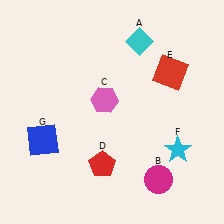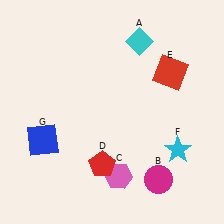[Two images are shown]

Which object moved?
The pink hexagon (C) moved down.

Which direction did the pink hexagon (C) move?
The pink hexagon (C) moved down.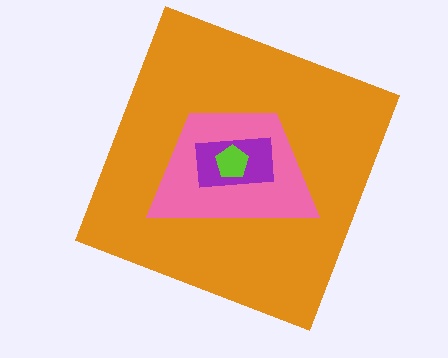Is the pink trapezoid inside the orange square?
Yes.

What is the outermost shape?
The orange square.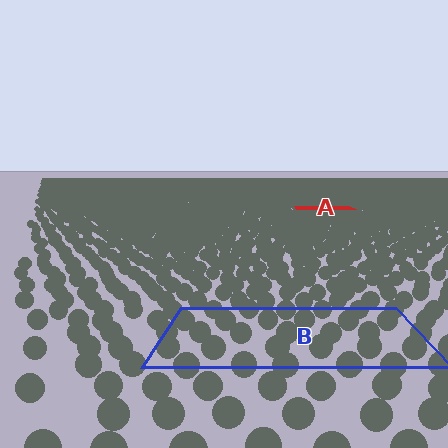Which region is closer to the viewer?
Region B is closer. The texture elements there are larger and more spread out.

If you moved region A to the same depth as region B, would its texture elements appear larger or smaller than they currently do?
They would appear larger. At a closer depth, the same texture elements are projected at a bigger on-screen size.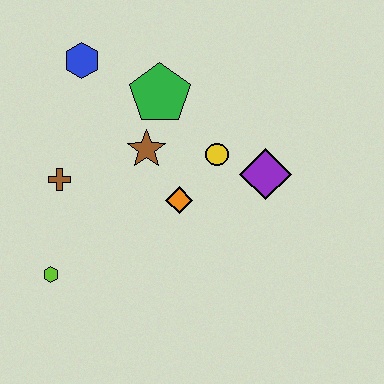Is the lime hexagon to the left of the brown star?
Yes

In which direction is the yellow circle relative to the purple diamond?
The yellow circle is to the left of the purple diamond.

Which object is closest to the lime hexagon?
The brown cross is closest to the lime hexagon.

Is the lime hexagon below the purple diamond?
Yes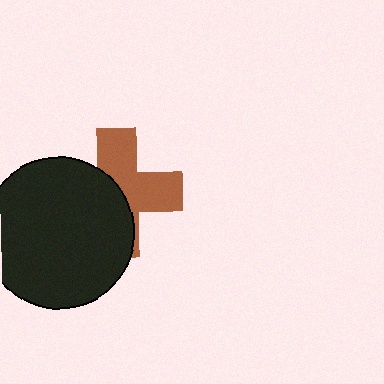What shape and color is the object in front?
The object in front is a black circle.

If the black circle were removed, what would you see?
You would see the complete brown cross.